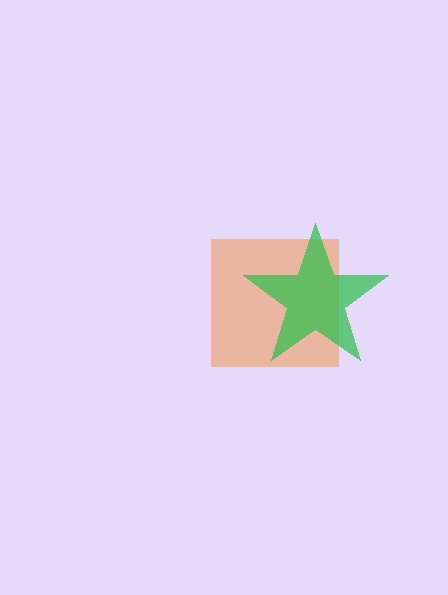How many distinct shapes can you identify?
There are 2 distinct shapes: an orange square, a green star.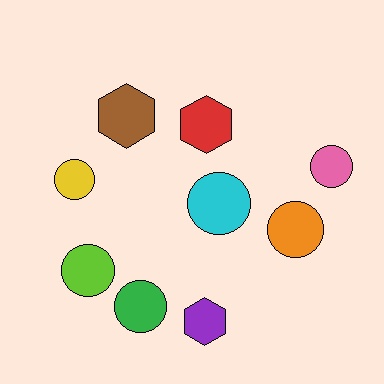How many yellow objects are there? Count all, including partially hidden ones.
There is 1 yellow object.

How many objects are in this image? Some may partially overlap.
There are 9 objects.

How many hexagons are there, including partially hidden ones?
There are 3 hexagons.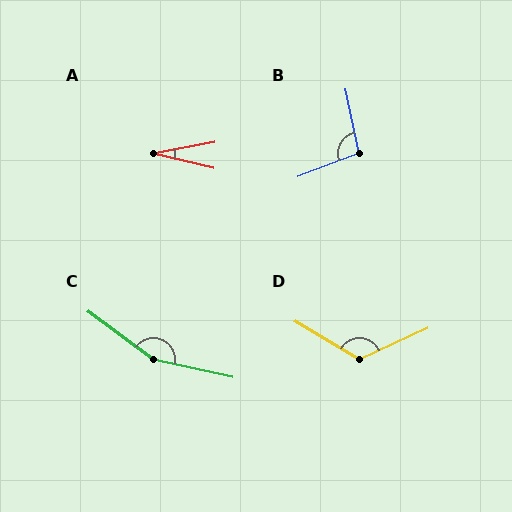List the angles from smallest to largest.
A (24°), B (99°), D (125°), C (156°).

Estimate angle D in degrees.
Approximately 125 degrees.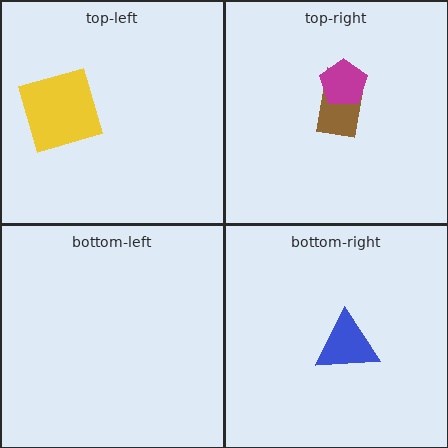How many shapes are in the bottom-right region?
1.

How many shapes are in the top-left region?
1.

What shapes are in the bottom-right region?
The blue triangle.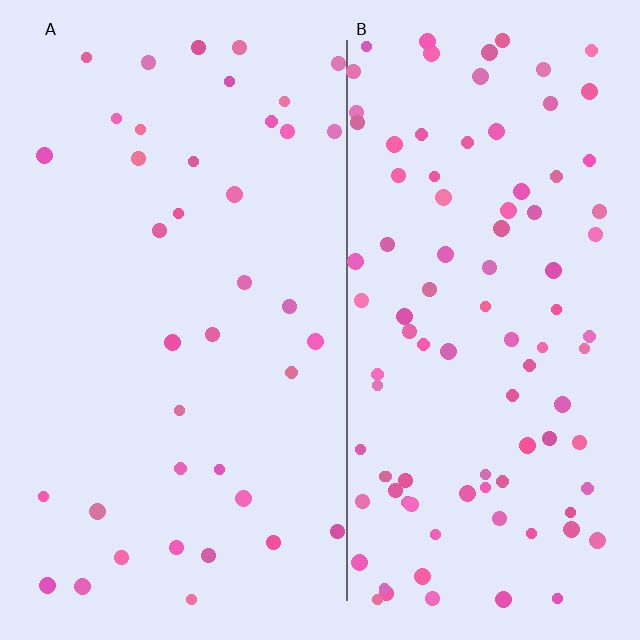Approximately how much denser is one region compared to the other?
Approximately 2.6× — region B over region A.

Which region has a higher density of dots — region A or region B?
B (the right).